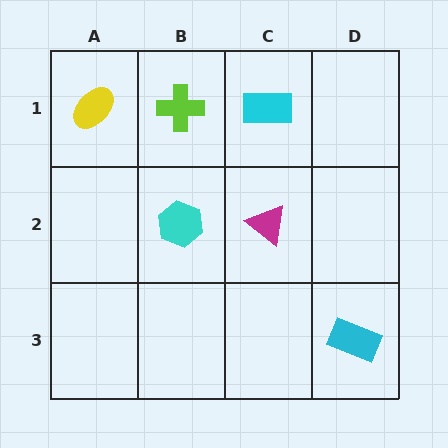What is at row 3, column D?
A cyan rectangle.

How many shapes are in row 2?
2 shapes.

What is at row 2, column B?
A cyan hexagon.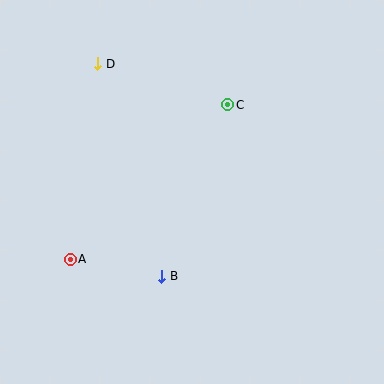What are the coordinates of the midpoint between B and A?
The midpoint between B and A is at (116, 268).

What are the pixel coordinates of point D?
Point D is at (98, 64).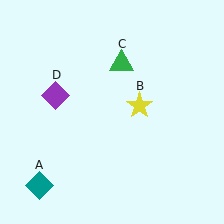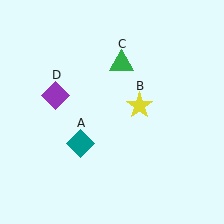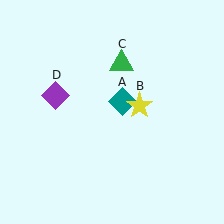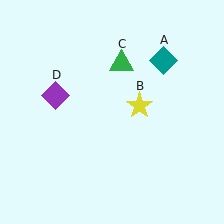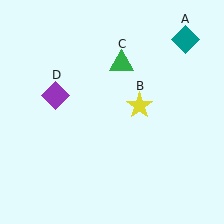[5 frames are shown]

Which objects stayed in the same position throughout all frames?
Yellow star (object B) and green triangle (object C) and purple diamond (object D) remained stationary.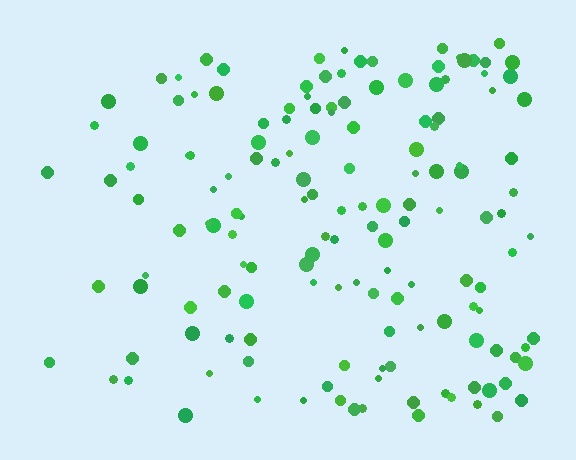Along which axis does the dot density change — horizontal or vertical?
Horizontal.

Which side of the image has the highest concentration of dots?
The right.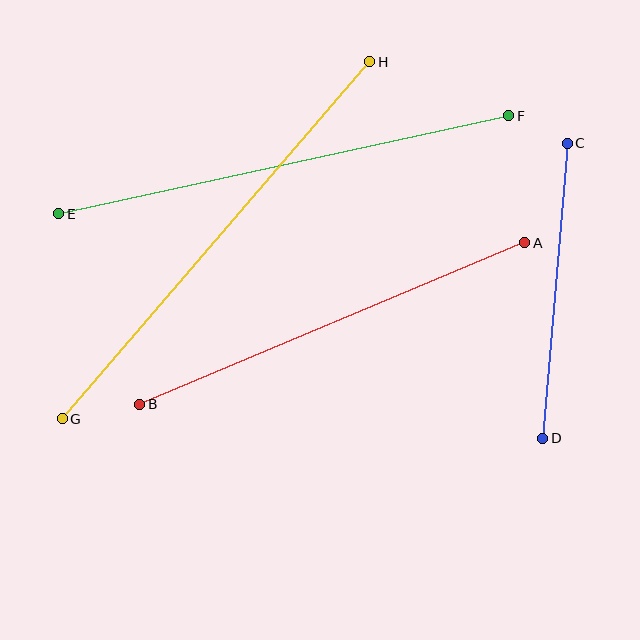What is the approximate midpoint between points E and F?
The midpoint is at approximately (284, 165) pixels.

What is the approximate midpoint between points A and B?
The midpoint is at approximately (332, 324) pixels.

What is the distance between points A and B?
The distance is approximately 418 pixels.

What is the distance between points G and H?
The distance is approximately 471 pixels.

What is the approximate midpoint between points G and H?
The midpoint is at approximately (216, 240) pixels.